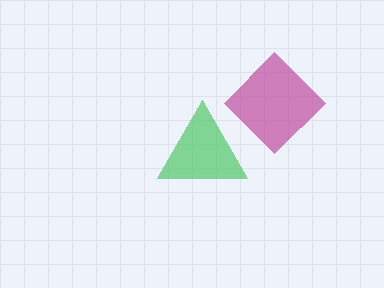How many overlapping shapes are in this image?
There are 2 overlapping shapes in the image.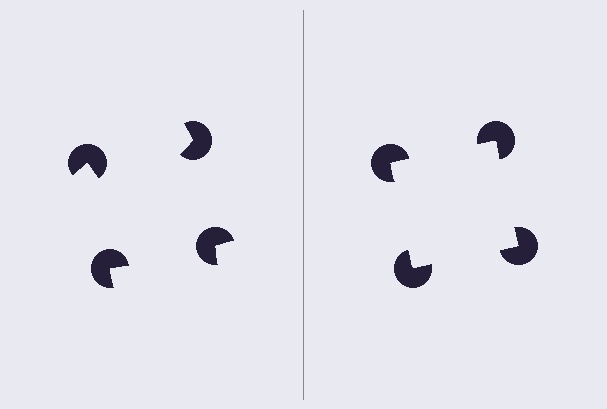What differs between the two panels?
The pac-man discs are positioned identically on both sides; only the wedge orientations differ. On the right they align to a square; on the left they are misaligned.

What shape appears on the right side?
An illusory square.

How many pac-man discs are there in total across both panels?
8 — 4 on each side.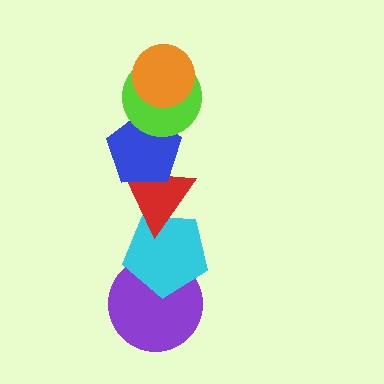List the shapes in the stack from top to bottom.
From top to bottom: the orange circle, the lime circle, the blue pentagon, the red triangle, the cyan pentagon, the purple circle.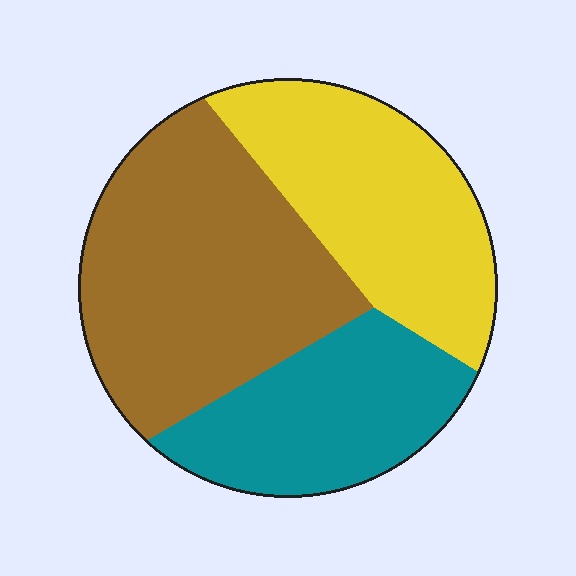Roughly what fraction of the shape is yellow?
Yellow covers about 30% of the shape.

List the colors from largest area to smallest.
From largest to smallest: brown, yellow, teal.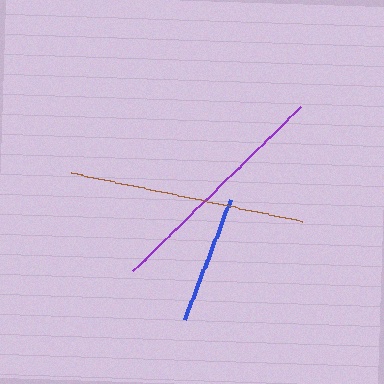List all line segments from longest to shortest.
From longest to shortest: brown, purple, blue.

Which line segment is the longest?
The brown line is the longest at approximately 237 pixels.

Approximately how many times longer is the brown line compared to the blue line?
The brown line is approximately 1.8 times the length of the blue line.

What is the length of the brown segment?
The brown segment is approximately 237 pixels long.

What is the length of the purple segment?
The purple segment is approximately 233 pixels long.